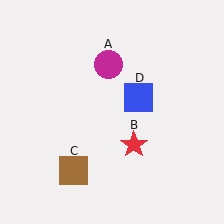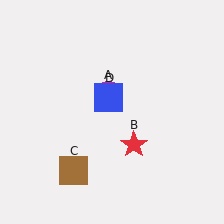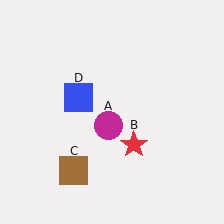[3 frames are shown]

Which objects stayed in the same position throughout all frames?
Red star (object B) and brown square (object C) remained stationary.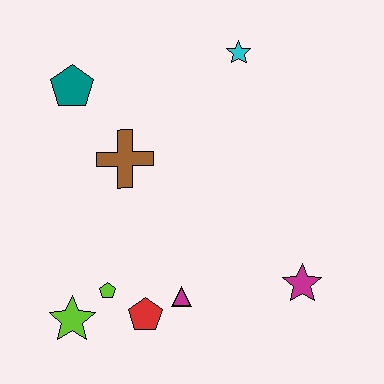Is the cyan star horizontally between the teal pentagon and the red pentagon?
No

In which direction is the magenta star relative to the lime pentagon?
The magenta star is to the right of the lime pentagon.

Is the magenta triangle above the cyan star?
No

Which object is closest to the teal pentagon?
The brown cross is closest to the teal pentagon.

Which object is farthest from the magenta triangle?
The cyan star is farthest from the magenta triangle.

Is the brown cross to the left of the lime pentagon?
No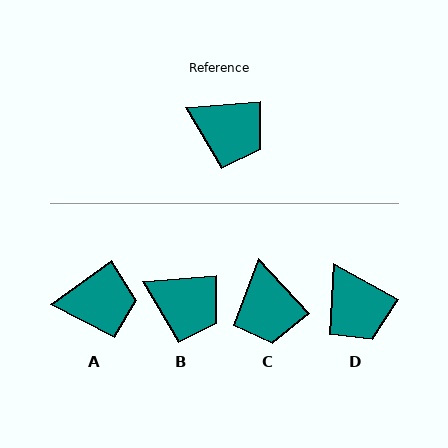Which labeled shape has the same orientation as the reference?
B.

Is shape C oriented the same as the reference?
No, it is off by about 51 degrees.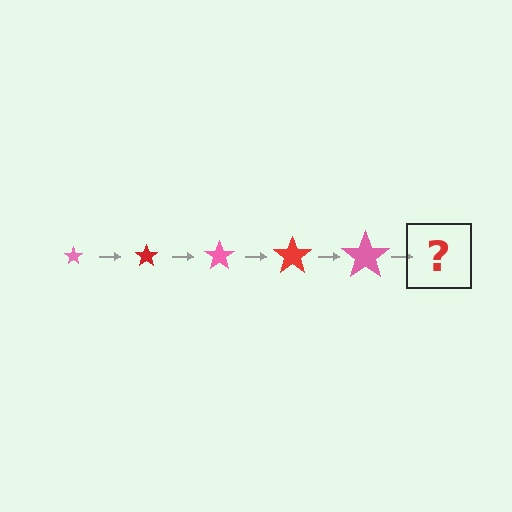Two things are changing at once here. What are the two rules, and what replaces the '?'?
The two rules are that the star grows larger each step and the color cycles through pink and red. The '?' should be a red star, larger than the previous one.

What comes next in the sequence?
The next element should be a red star, larger than the previous one.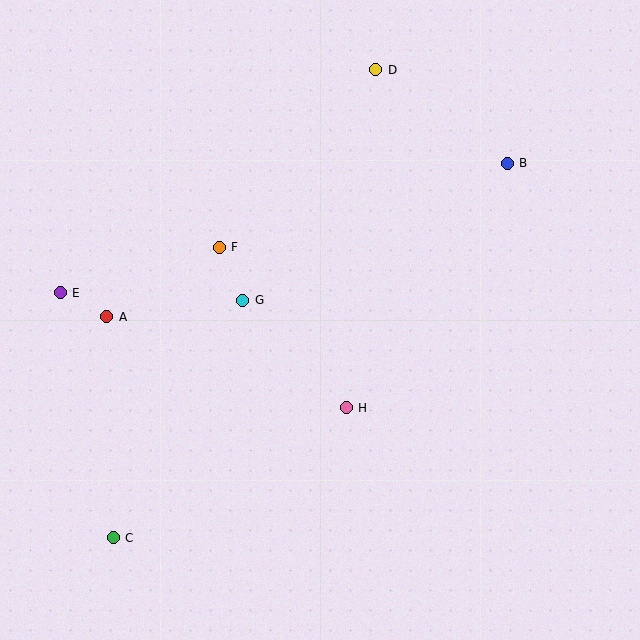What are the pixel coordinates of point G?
Point G is at (243, 300).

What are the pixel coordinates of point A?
Point A is at (107, 317).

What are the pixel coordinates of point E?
Point E is at (60, 293).